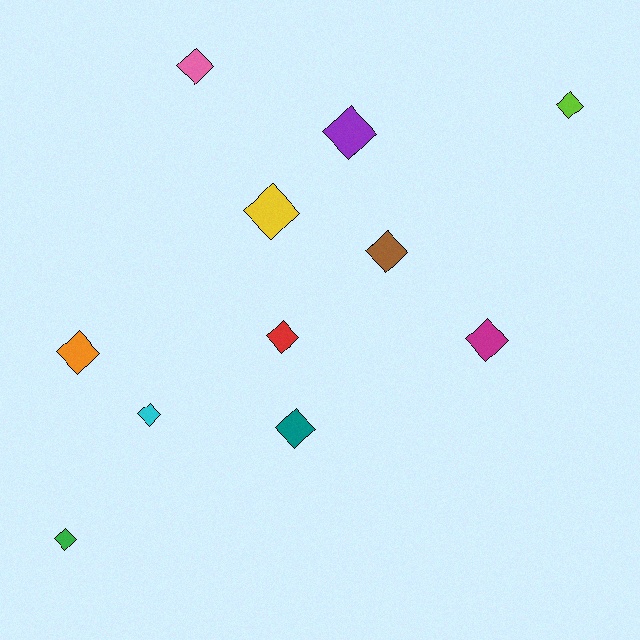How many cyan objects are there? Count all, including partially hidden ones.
There is 1 cyan object.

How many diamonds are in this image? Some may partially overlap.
There are 11 diamonds.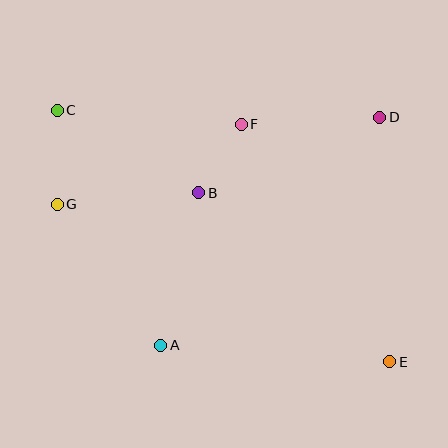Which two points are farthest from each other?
Points C and E are farthest from each other.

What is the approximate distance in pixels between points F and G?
The distance between F and G is approximately 201 pixels.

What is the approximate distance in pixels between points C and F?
The distance between C and F is approximately 185 pixels.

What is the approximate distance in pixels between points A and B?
The distance between A and B is approximately 157 pixels.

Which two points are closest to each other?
Points B and F are closest to each other.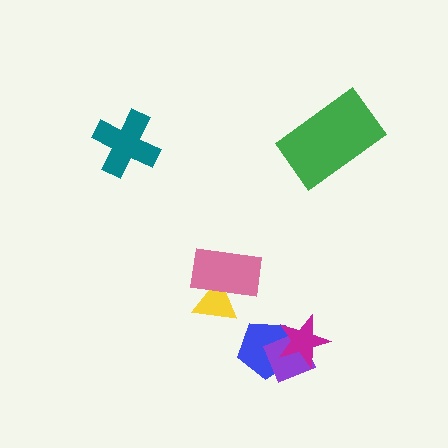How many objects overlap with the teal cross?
0 objects overlap with the teal cross.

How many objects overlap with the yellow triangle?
1 object overlaps with the yellow triangle.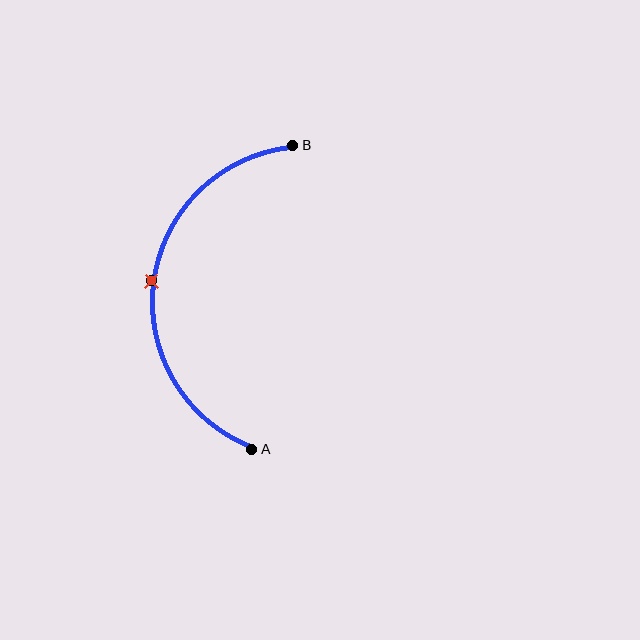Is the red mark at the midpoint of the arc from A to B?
Yes. The red mark lies on the arc at equal arc-length from both A and B — it is the arc midpoint.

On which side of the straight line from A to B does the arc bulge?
The arc bulges to the left of the straight line connecting A and B.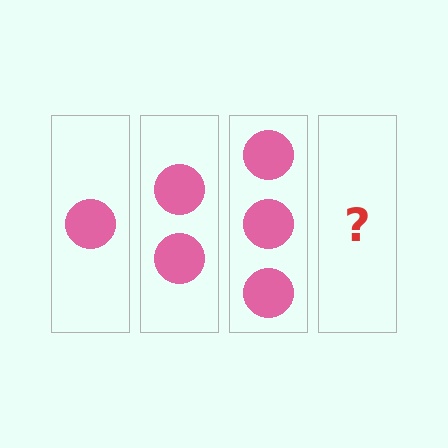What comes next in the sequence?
The next element should be 4 circles.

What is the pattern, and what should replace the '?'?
The pattern is that each step adds one more circle. The '?' should be 4 circles.